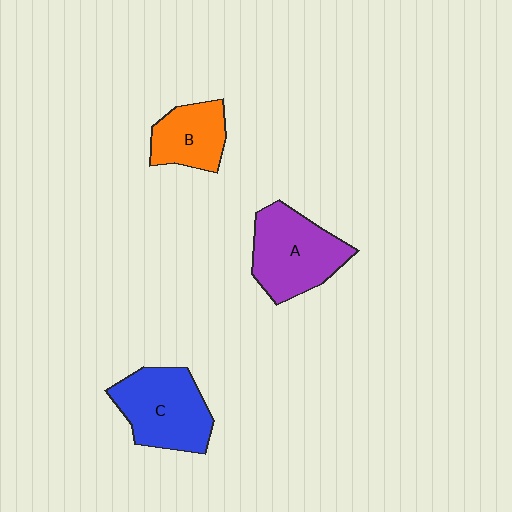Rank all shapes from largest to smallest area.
From largest to smallest: A (purple), C (blue), B (orange).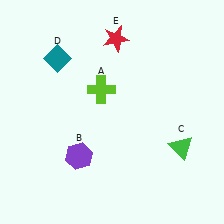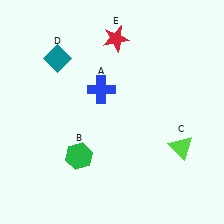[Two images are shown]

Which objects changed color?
A changed from lime to blue. B changed from purple to green. C changed from green to lime.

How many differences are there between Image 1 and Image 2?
There are 3 differences between the two images.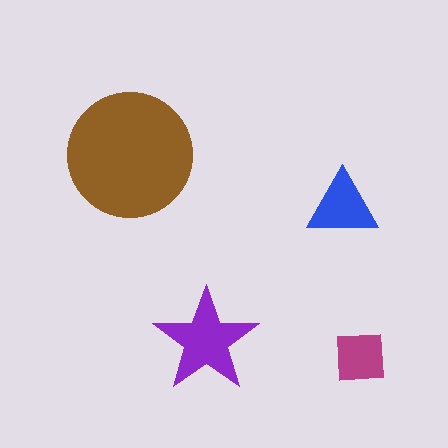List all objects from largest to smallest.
The brown circle, the purple star, the blue triangle, the magenta square.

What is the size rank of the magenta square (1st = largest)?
4th.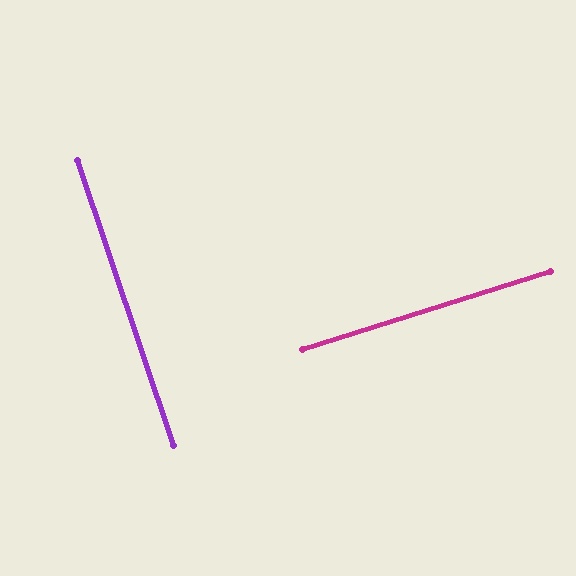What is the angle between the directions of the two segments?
Approximately 89 degrees.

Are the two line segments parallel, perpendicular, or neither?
Perpendicular — they meet at approximately 89°.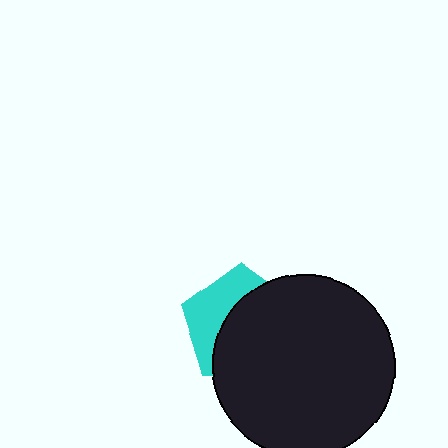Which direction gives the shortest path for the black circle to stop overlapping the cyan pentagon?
Moving right gives the shortest separation.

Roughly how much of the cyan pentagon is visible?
A small part of it is visible (roughly 38%).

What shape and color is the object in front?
The object in front is a black circle.